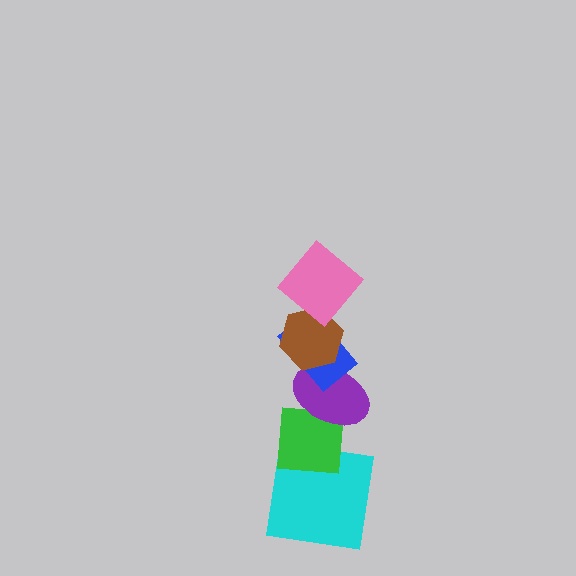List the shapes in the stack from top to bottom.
From top to bottom: the pink diamond, the brown hexagon, the blue rectangle, the purple ellipse, the green square, the cyan square.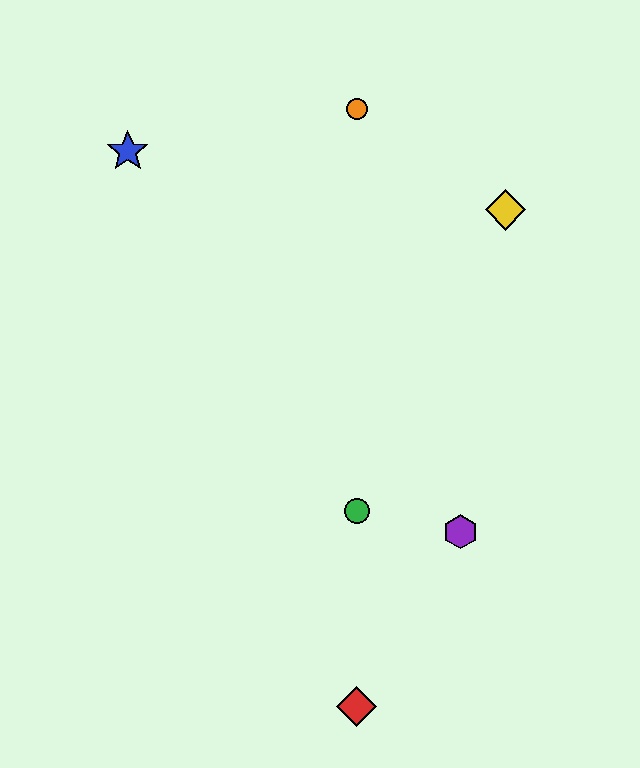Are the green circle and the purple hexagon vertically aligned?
No, the green circle is at x≈357 and the purple hexagon is at x≈461.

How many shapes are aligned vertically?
3 shapes (the red diamond, the green circle, the orange circle) are aligned vertically.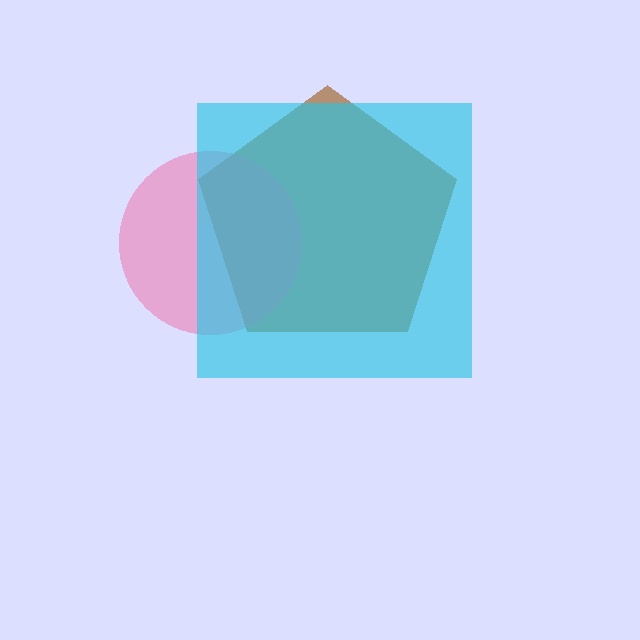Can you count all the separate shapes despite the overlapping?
Yes, there are 3 separate shapes.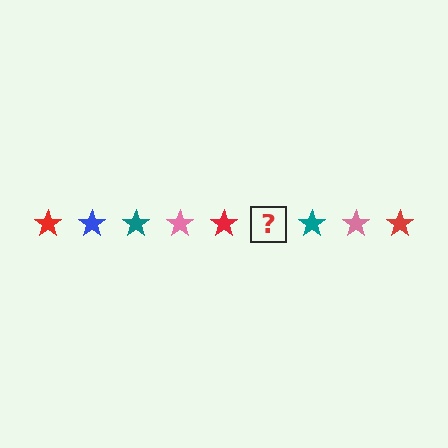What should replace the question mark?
The question mark should be replaced with a blue star.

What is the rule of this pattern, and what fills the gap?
The rule is that the pattern cycles through red, blue, teal, pink stars. The gap should be filled with a blue star.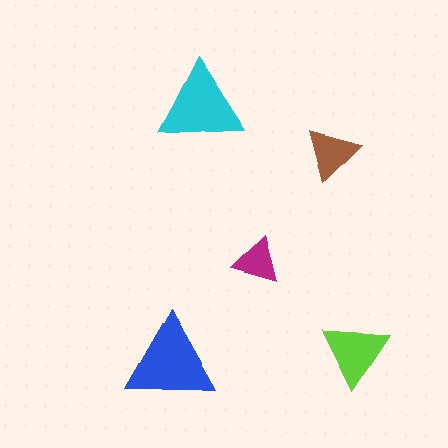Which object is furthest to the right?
The lime triangle is rightmost.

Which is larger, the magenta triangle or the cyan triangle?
The cyan one.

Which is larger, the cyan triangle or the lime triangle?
The cyan one.